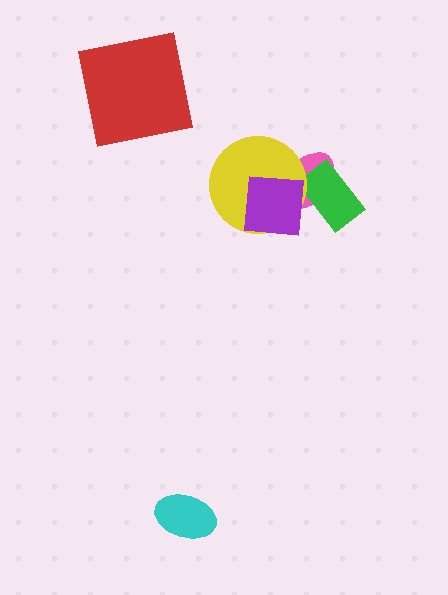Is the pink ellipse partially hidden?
Yes, it is partially covered by another shape.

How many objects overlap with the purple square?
3 objects overlap with the purple square.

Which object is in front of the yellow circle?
The purple square is in front of the yellow circle.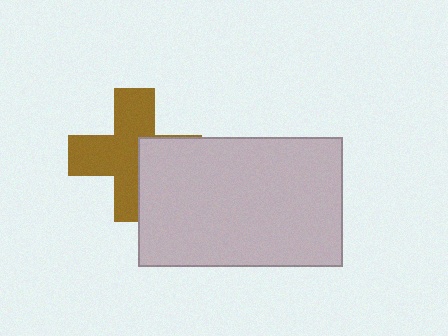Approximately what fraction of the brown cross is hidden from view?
Roughly 35% of the brown cross is hidden behind the light gray rectangle.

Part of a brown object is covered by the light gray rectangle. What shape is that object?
It is a cross.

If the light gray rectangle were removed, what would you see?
You would see the complete brown cross.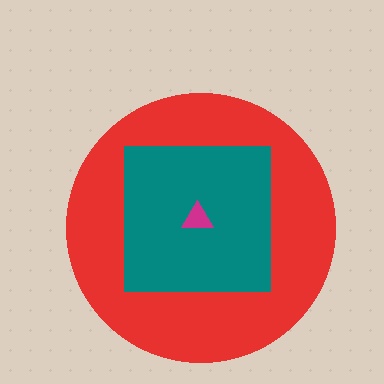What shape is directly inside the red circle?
The teal square.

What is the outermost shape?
The red circle.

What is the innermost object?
The magenta triangle.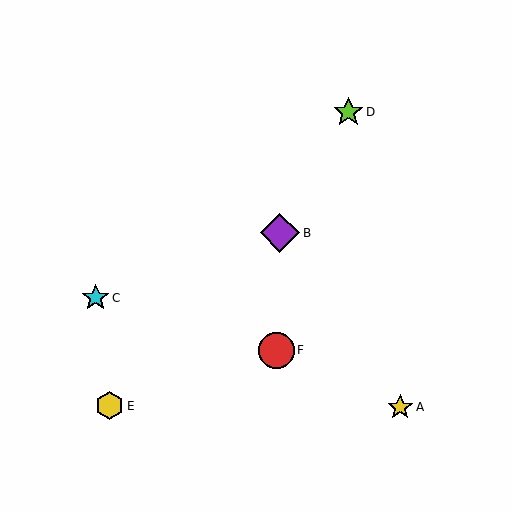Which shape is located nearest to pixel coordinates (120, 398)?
The yellow hexagon (labeled E) at (109, 406) is nearest to that location.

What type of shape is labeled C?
Shape C is a cyan star.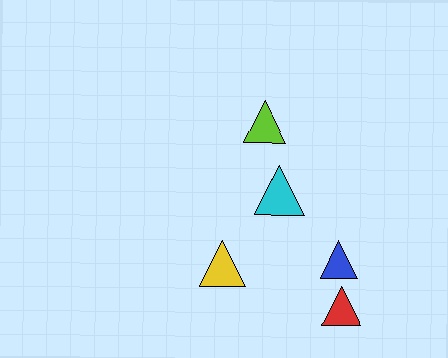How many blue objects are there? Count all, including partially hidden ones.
There is 1 blue object.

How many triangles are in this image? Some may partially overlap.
There are 5 triangles.